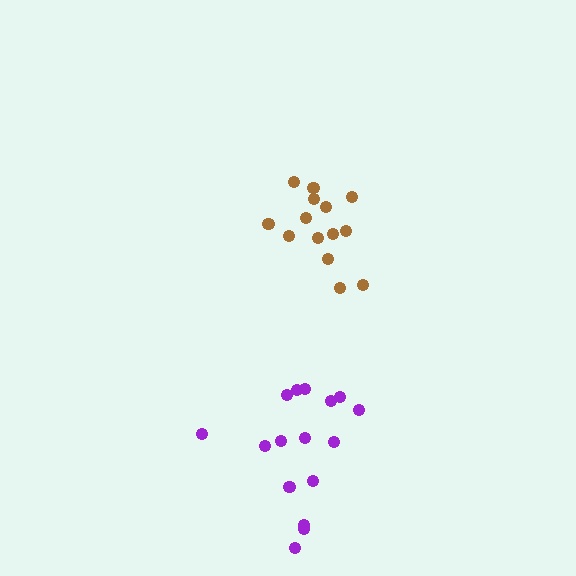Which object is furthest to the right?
The brown cluster is rightmost.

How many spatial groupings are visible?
There are 2 spatial groupings.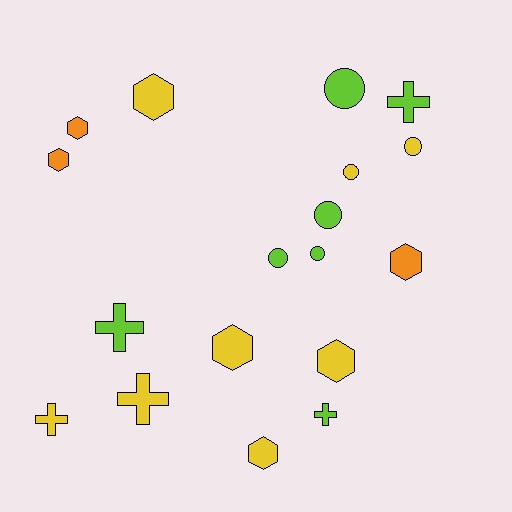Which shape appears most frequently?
Hexagon, with 7 objects.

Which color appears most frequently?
Yellow, with 8 objects.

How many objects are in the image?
There are 18 objects.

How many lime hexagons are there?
There are no lime hexagons.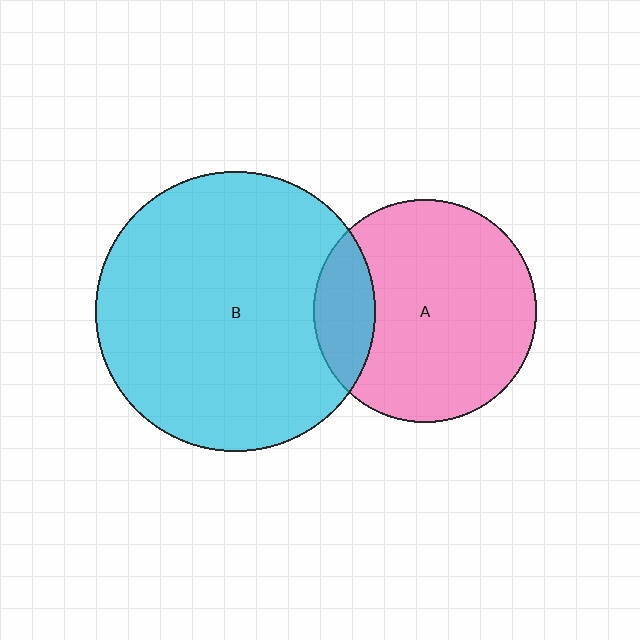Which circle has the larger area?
Circle B (cyan).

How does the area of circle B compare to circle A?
Approximately 1.6 times.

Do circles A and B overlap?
Yes.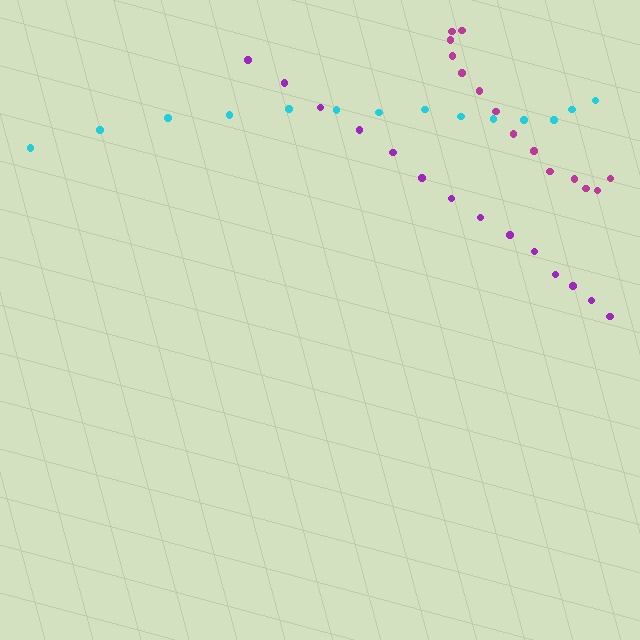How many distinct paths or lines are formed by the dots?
There are 3 distinct paths.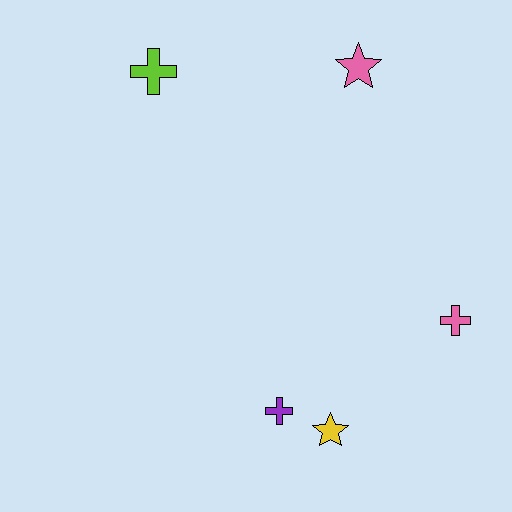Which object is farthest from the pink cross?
The lime cross is farthest from the pink cross.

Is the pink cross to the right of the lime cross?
Yes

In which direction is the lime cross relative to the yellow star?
The lime cross is above the yellow star.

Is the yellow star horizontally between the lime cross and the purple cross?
No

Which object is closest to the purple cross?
The yellow star is closest to the purple cross.